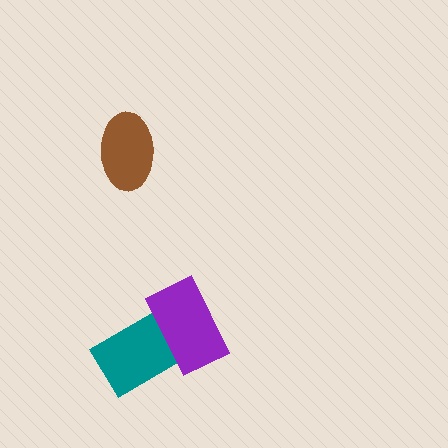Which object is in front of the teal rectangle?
The purple rectangle is in front of the teal rectangle.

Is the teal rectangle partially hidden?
Yes, it is partially covered by another shape.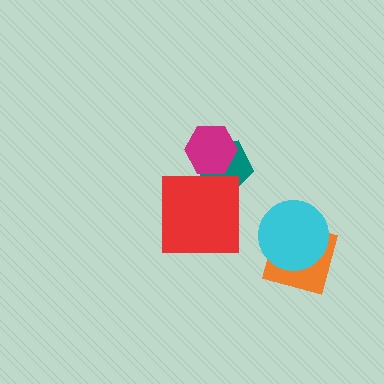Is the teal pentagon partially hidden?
Yes, it is partially covered by another shape.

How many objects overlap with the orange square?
1 object overlaps with the orange square.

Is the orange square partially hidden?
Yes, it is partially covered by another shape.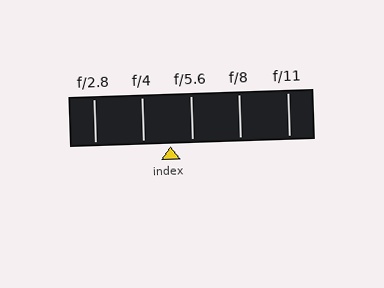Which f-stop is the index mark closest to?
The index mark is closest to f/5.6.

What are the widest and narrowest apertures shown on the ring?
The widest aperture shown is f/2.8 and the narrowest is f/11.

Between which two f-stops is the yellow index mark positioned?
The index mark is between f/4 and f/5.6.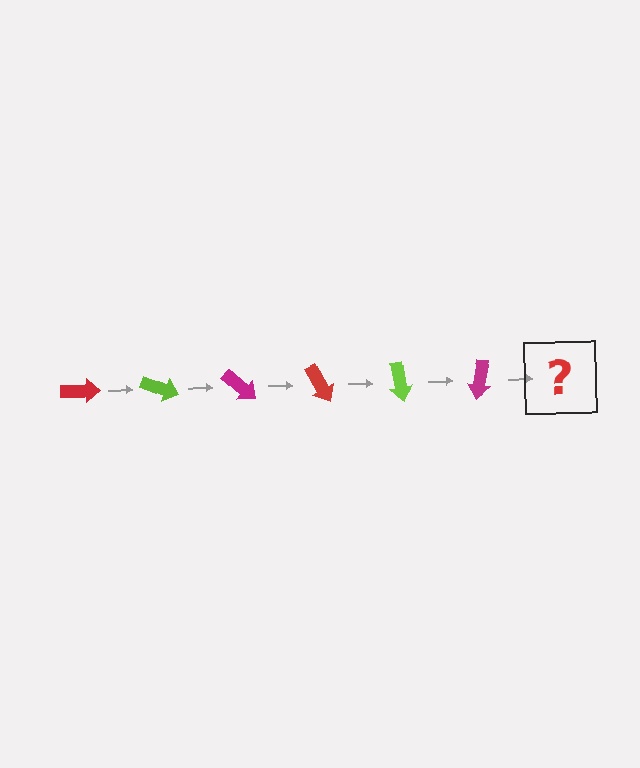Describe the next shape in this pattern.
It should be a red arrow, rotated 120 degrees from the start.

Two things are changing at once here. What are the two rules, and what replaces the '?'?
The two rules are that it rotates 20 degrees each step and the color cycles through red, lime, and magenta. The '?' should be a red arrow, rotated 120 degrees from the start.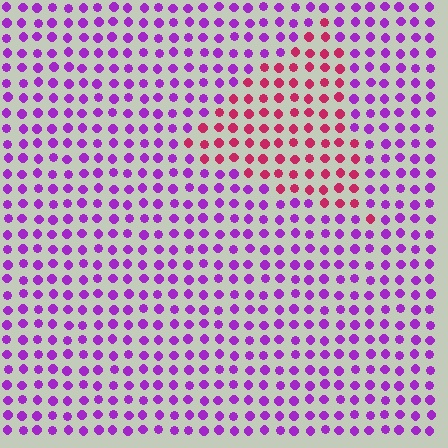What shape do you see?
I see a triangle.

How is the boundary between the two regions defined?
The boundary is defined purely by a slight shift in hue (about 51 degrees). Spacing, size, and orientation are identical on both sides.